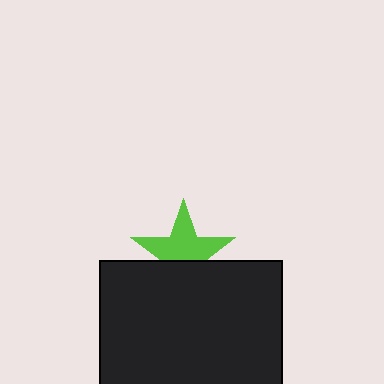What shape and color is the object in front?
The object in front is a black rectangle.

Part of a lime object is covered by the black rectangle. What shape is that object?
It is a star.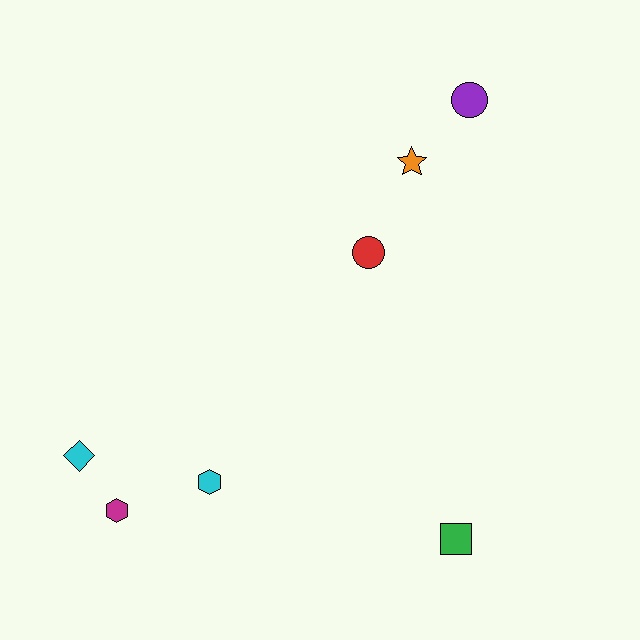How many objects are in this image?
There are 7 objects.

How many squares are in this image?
There is 1 square.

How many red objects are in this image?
There is 1 red object.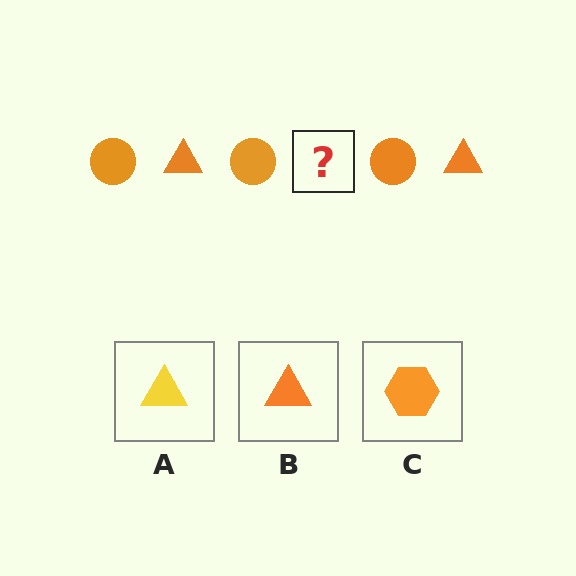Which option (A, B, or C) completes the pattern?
B.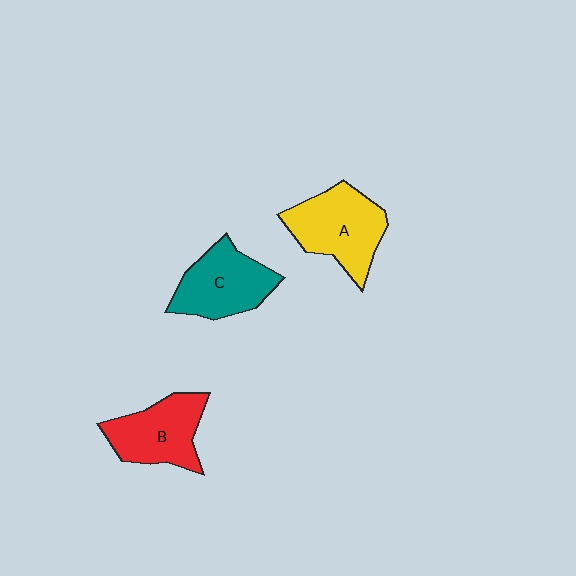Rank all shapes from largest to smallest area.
From largest to smallest: A (yellow), C (teal), B (red).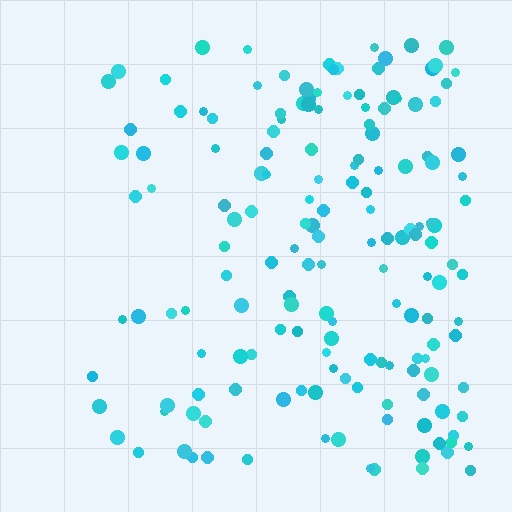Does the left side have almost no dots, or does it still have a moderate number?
Still a moderate number, just noticeably fewer than the right.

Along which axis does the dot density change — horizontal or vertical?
Horizontal.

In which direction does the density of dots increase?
From left to right, with the right side densest.